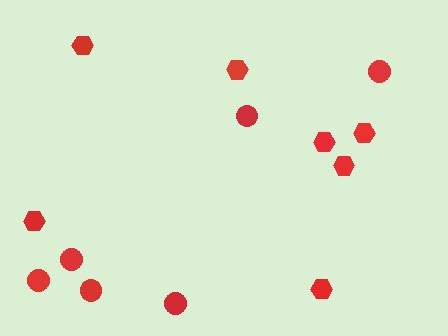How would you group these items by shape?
There are 2 groups: one group of circles (6) and one group of hexagons (7).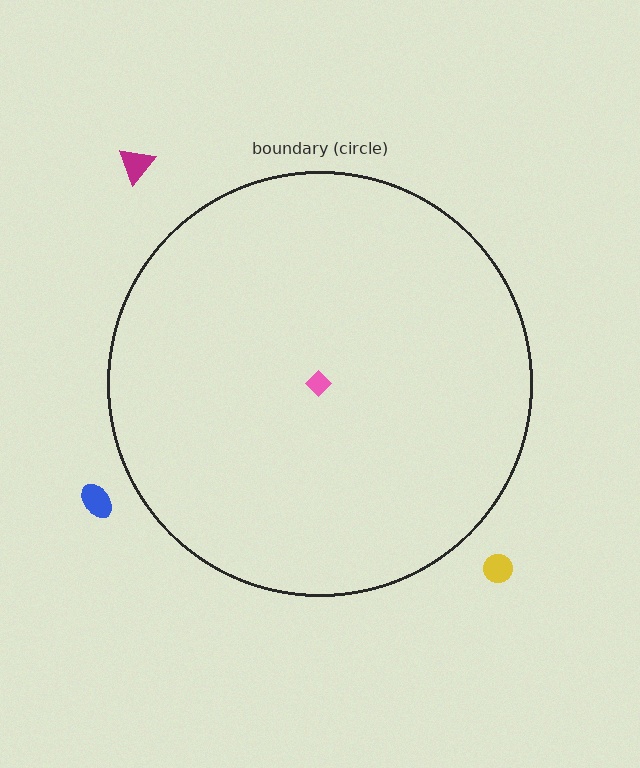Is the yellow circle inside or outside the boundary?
Outside.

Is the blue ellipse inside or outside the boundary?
Outside.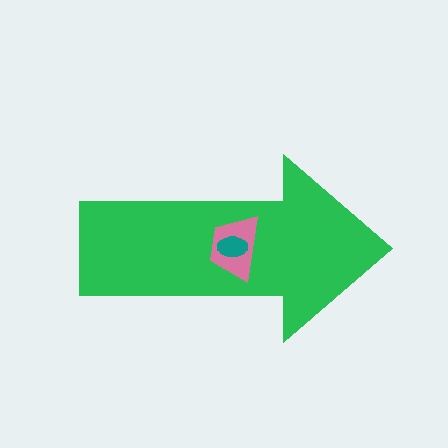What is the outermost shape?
The green arrow.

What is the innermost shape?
The teal ellipse.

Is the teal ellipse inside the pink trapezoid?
Yes.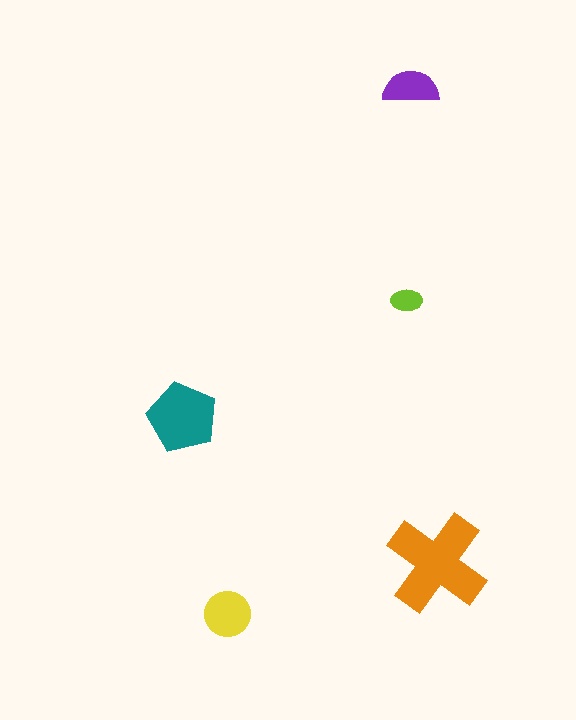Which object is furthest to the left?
The teal pentagon is leftmost.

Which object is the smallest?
The lime ellipse.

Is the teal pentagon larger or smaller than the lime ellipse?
Larger.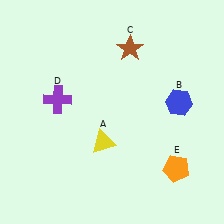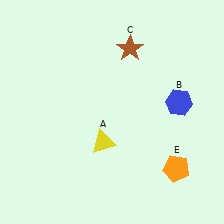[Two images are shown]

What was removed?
The purple cross (D) was removed in Image 2.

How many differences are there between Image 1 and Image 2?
There is 1 difference between the two images.